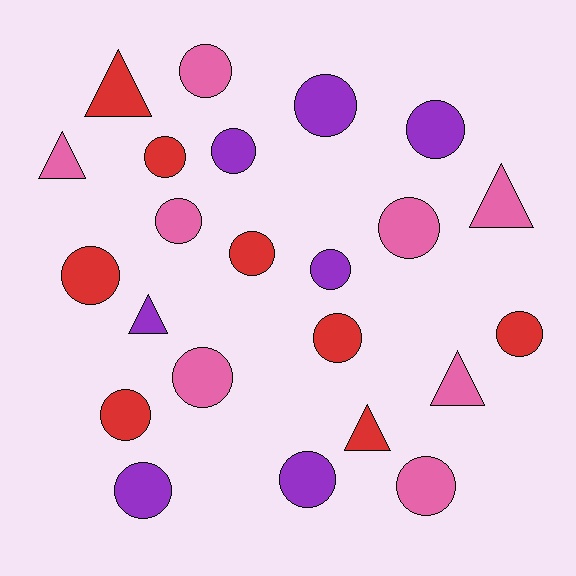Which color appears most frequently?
Pink, with 8 objects.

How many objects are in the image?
There are 23 objects.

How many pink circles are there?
There are 5 pink circles.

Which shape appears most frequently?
Circle, with 17 objects.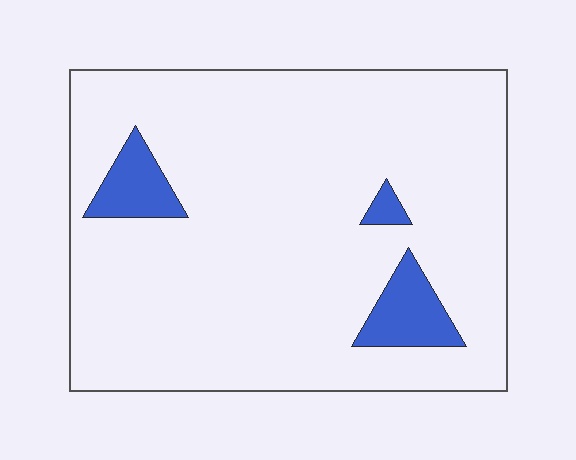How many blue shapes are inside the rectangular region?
3.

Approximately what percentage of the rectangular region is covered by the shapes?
Approximately 10%.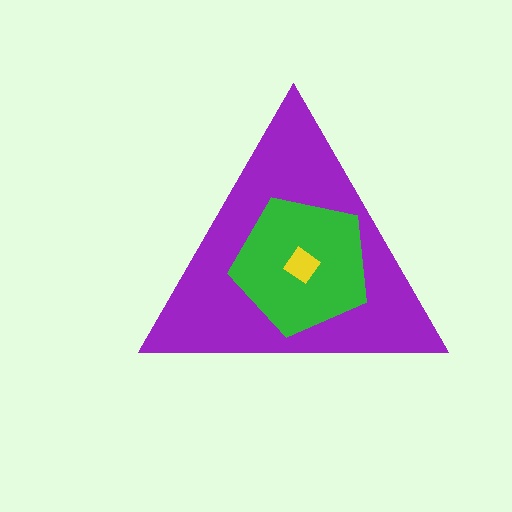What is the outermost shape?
The purple triangle.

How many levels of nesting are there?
3.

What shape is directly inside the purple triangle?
The green pentagon.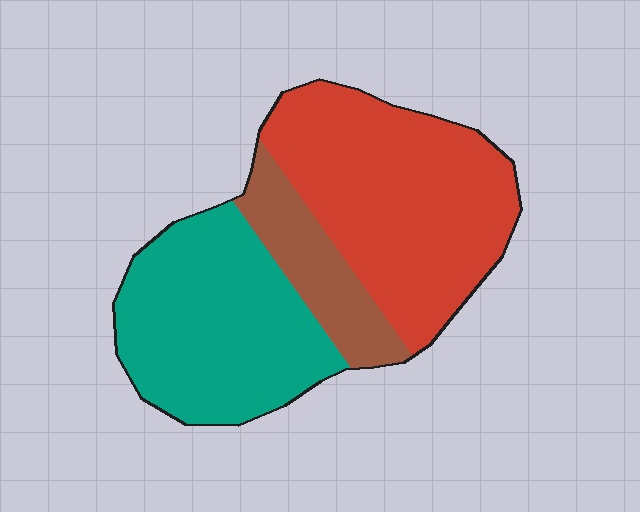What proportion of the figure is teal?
Teal takes up about three eighths (3/8) of the figure.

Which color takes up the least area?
Brown, at roughly 15%.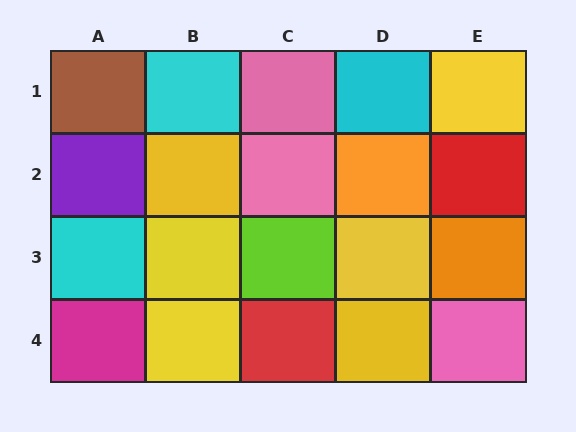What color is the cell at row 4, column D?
Yellow.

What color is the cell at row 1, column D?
Cyan.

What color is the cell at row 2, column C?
Pink.